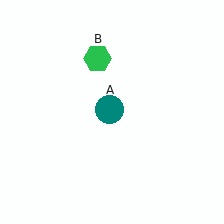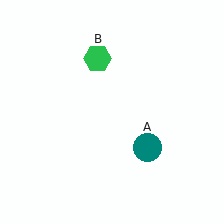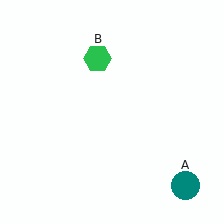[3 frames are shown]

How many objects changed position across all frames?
1 object changed position: teal circle (object A).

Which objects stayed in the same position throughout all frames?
Green hexagon (object B) remained stationary.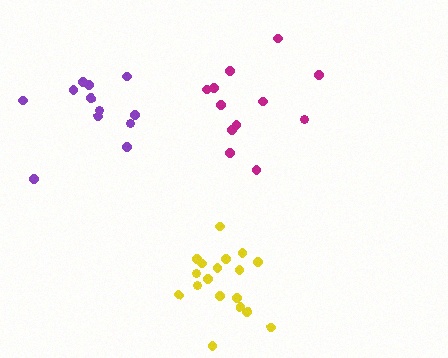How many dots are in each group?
Group 1: 12 dots, Group 2: 12 dots, Group 3: 18 dots (42 total).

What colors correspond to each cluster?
The clusters are colored: magenta, purple, yellow.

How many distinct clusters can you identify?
There are 3 distinct clusters.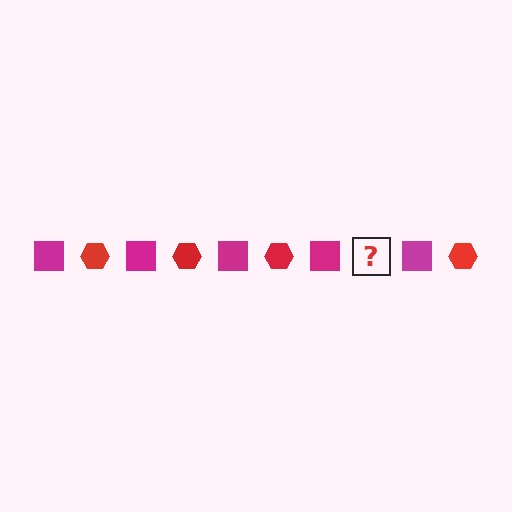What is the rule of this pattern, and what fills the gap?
The rule is that the pattern alternates between magenta square and red hexagon. The gap should be filled with a red hexagon.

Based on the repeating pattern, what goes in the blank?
The blank should be a red hexagon.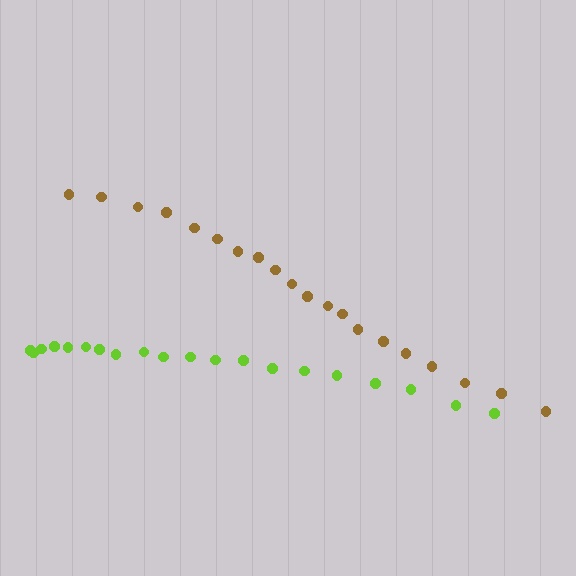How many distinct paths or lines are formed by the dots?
There are 2 distinct paths.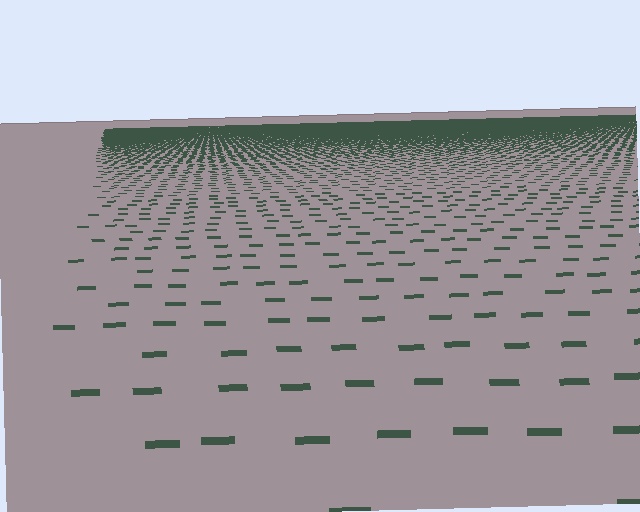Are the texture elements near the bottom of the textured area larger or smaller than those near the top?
Larger. Near the bottom, elements are closer to the viewer and appear at a bigger on-screen size.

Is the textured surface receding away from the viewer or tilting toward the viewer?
The surface is receding away from the viewer. Texture elements get smaller and denser toward the top.